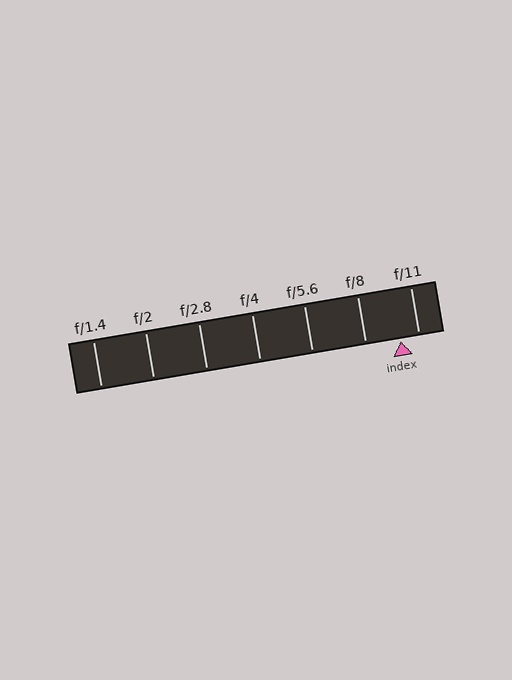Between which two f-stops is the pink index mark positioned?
The index mark is between f/8 and f/11.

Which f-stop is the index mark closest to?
The index mark is closest to f/11.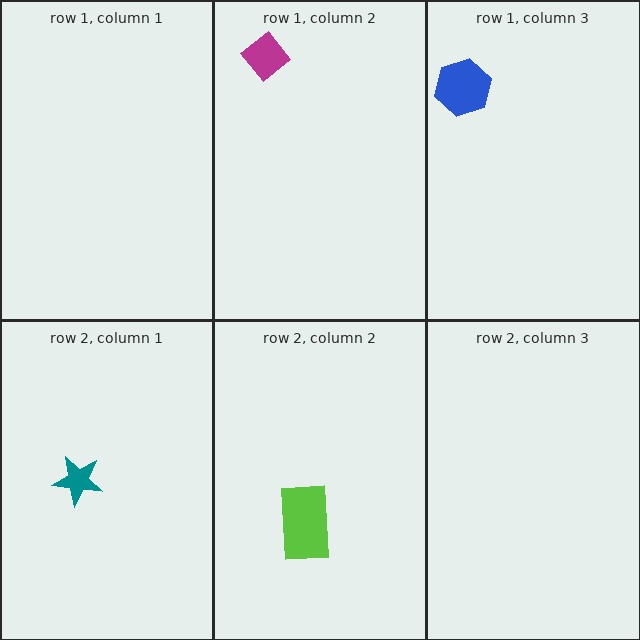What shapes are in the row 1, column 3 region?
The blue hexagon.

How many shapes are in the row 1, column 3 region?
1.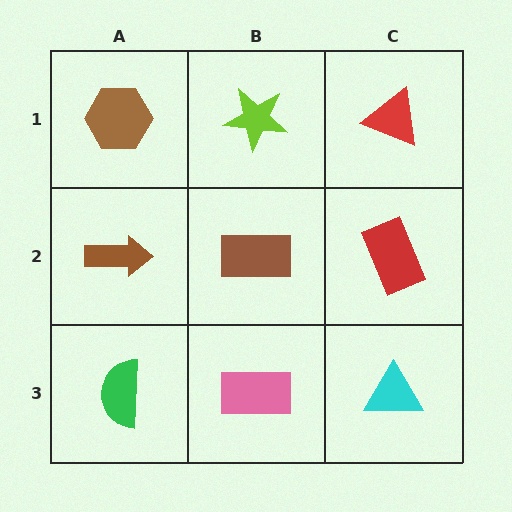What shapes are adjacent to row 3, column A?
A brown arrow (row 2, column A), a pink rectangle (row 3, column B).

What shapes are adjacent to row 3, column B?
A brown rectangle (row 2, column B), a green semicircle (row 3, column A), a cyan triangle (row 3, column C).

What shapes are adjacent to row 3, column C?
A red rectangle (row 2, column C), a pink rectangle (row 3, column B).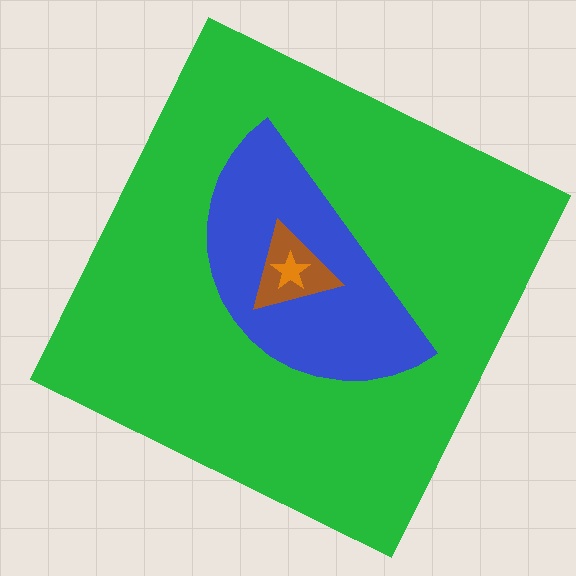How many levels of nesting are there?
4.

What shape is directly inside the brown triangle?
The orange star.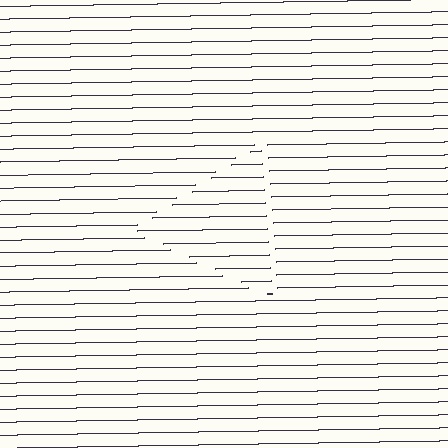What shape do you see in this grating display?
An illusory triangle. The interior of the shape contains the same grating, shifted by half a period — the contour is defined by the phase discontinuity where line-ends from the inner and outer gratings abut.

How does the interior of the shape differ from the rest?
The interior of the shape contains the same grating, shifted by half a period — the contour is defined by the phase discontinuity where line-ends from the inner and outer gratings abut.